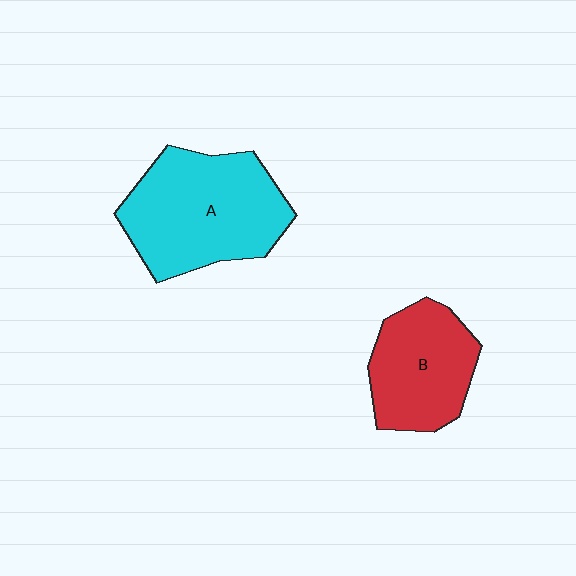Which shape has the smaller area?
Shape B (red).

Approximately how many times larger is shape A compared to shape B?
Approximately 1.4 times.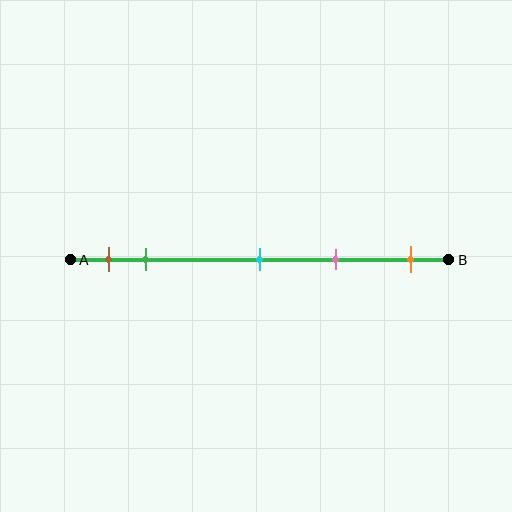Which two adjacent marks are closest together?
The brown and green marks are the closest adjacent pair.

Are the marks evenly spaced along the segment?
No, the marks are not evenly spaced.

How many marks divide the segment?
There are 5 marks dividing the segment.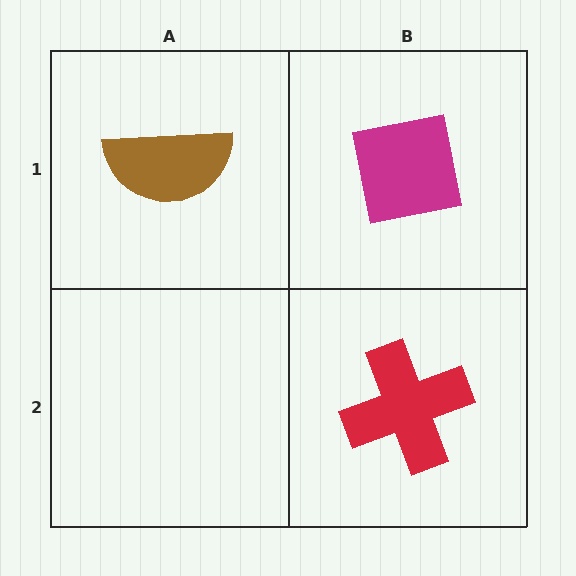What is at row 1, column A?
A brown semicircle.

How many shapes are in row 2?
1 shape.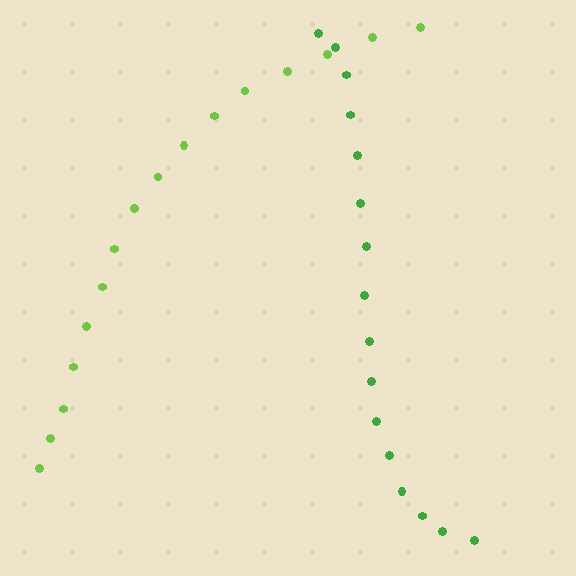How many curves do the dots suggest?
There are 2 distinct paths.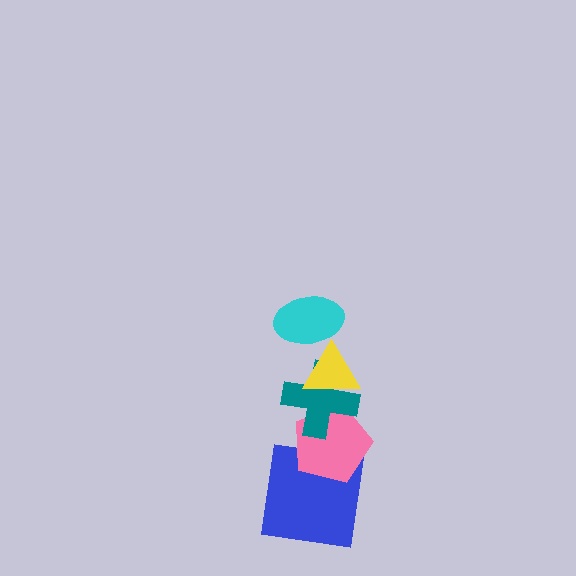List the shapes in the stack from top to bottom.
From top to bottom: the cyan ellipse, the yellow triangle, the teal cross, the pink pentagon, the blue square.